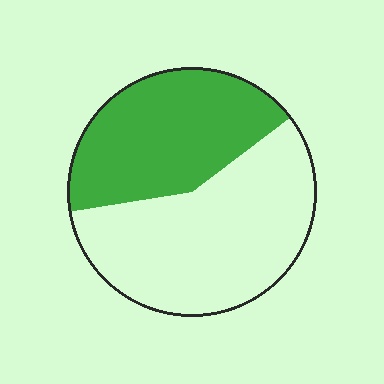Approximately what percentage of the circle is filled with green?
Approximately 40%.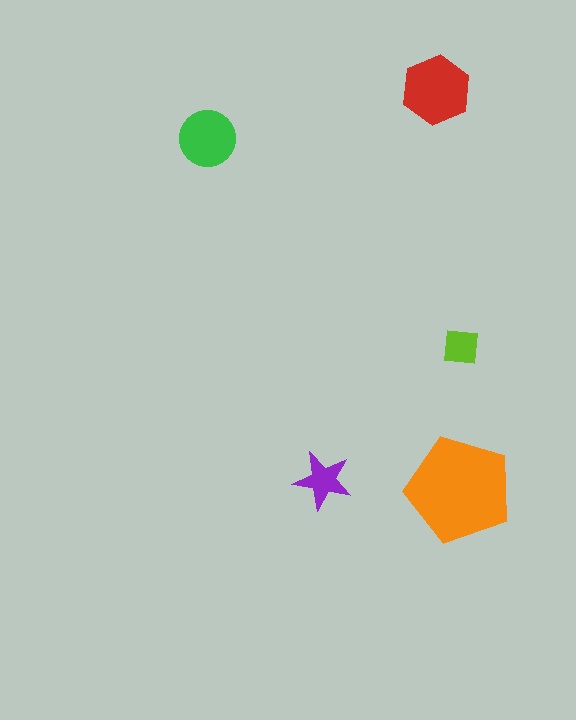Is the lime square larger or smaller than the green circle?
Smaller.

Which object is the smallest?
The lime square.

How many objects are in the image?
There are 5 objects in the image.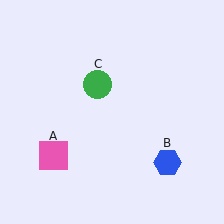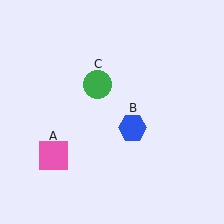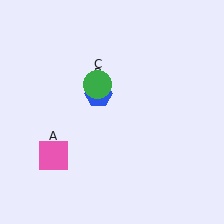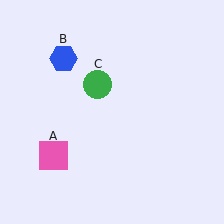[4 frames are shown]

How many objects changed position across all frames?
1 object changed position: blue hexagon (object B).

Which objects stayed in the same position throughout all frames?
Pink square (object A) and green circle (object C) remained stationary.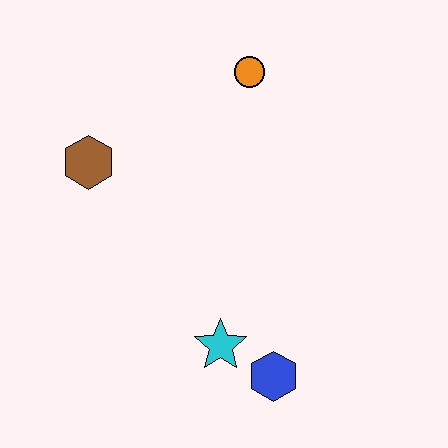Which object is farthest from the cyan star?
The orange circle is farthest from the cyan star.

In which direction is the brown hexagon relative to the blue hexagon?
The brown hexagon is above the blue hexagon.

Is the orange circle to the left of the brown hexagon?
No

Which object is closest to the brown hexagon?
The orange circle is closest to the brown hexagon.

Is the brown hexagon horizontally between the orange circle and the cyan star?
No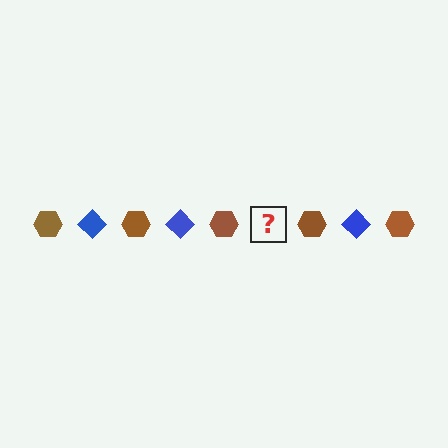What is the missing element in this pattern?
The missing element is a blue diamond.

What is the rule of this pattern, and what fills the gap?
The rule is that the pattern alternates between brown hexagon and blue diamond. The gap should be filled with a blue diamond.